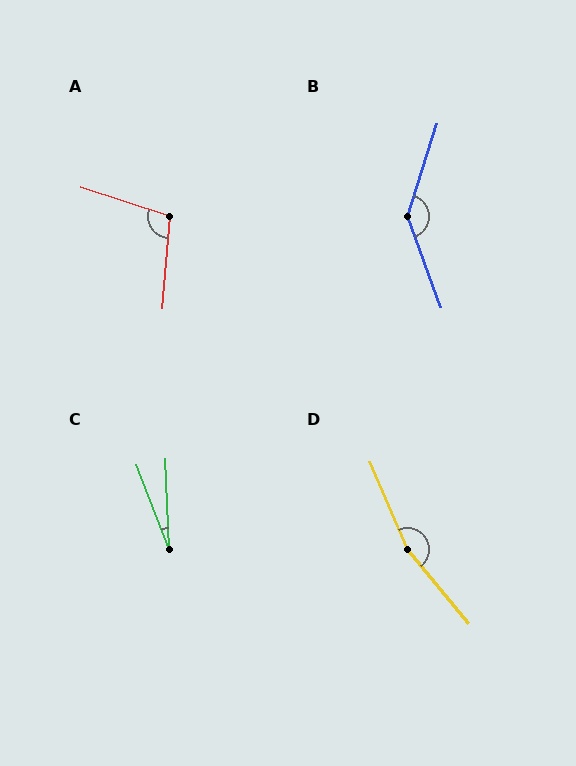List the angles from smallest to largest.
C (18°), A (103°), B (142°), D (163°).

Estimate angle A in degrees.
Approximately 103 degrees.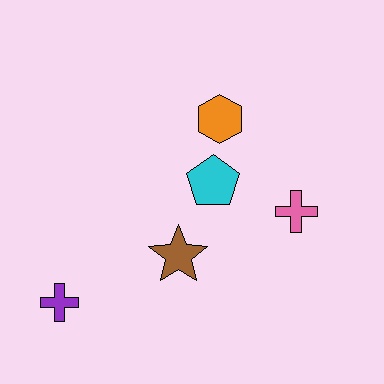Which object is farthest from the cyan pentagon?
The purple cross is farthest from the cyan pentagon.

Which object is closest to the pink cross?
The cyan pentagon is closest to the pink cross.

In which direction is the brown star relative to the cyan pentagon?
The brown star is below the cyan pentagon.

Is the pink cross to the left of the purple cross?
No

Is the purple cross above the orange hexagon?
No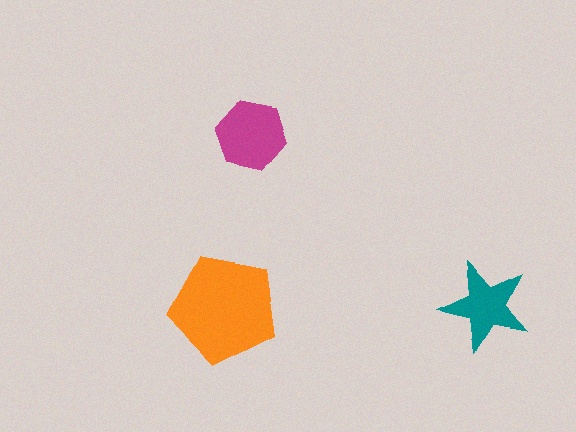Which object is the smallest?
The teal star.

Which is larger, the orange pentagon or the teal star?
The orange pentagon.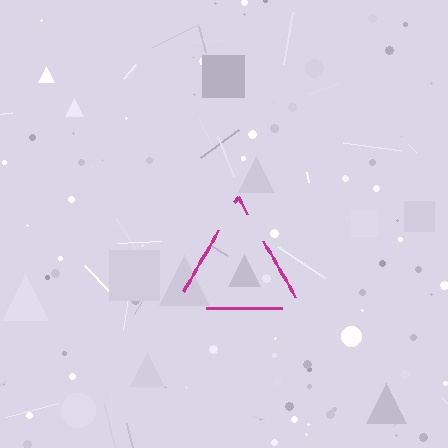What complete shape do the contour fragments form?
The contour fragments form a triangle.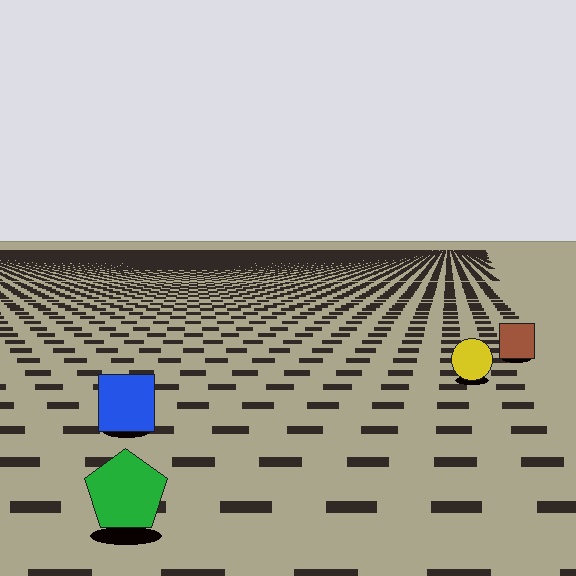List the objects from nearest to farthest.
From nearest to farthest: the green pentagon, the blue square, the yellow circle, the brown square.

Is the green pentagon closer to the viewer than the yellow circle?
Yes. The green pentagon is closer — you can tell from the texture gradient: the ground texture is coarser near it.